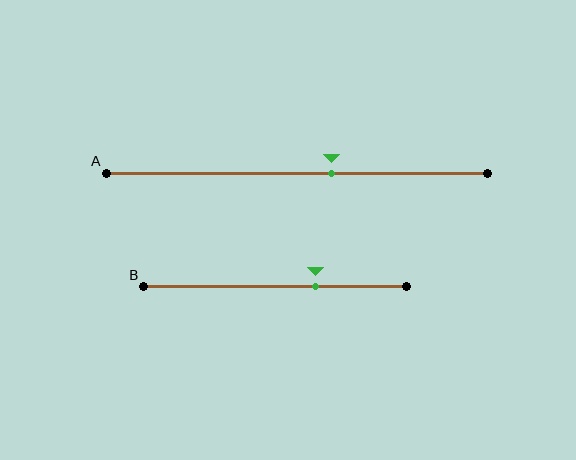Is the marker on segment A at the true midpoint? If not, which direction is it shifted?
No, the marker on segment A is shifted to the right by about 9% of the segment length.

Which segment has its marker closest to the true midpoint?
Segment A has its marker closest to the true midpoint.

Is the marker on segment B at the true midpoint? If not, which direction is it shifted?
No, the marker on segment B is shifted to the right by about 15% of the segment length.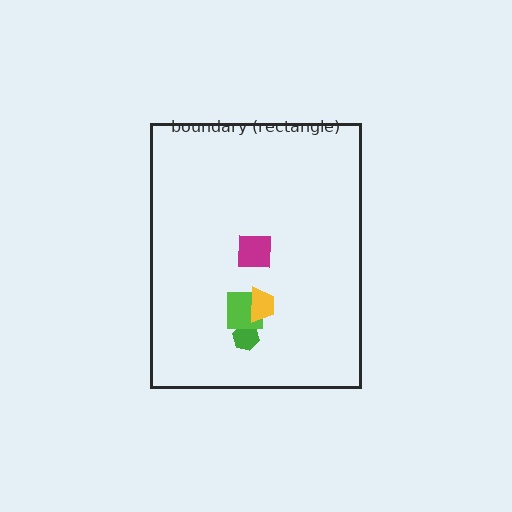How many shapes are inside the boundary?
4 inside, 0 outside.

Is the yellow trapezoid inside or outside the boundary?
Inside.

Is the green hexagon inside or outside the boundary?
Inside.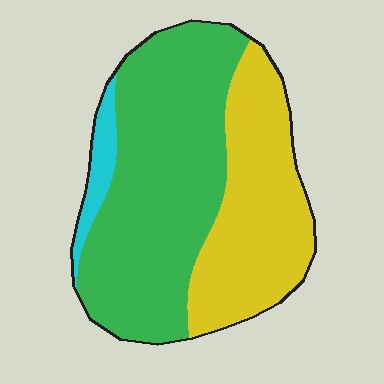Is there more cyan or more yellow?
Yellow.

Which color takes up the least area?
Cyan, at roughly 5%.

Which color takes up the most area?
Green, at roughly 55%.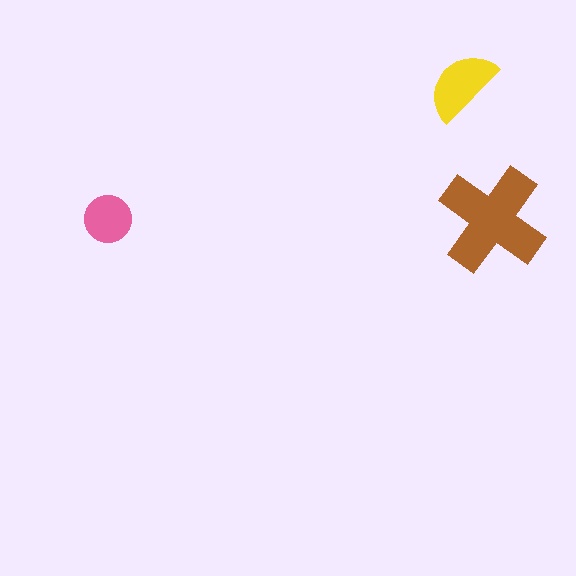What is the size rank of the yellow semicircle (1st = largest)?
2nd.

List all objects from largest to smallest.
The brown cross, the yellow semicircle, the pink circle.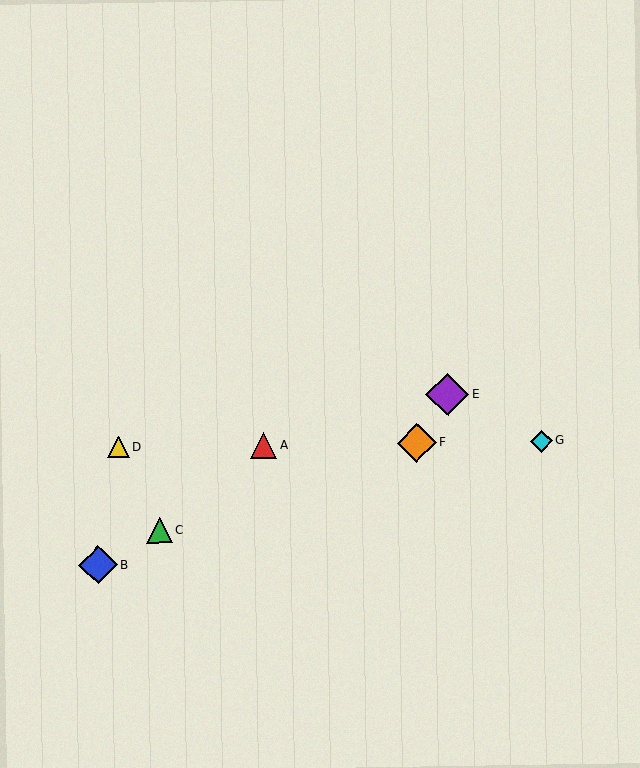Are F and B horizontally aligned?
No, F is at y≈443 and B is at y≈565.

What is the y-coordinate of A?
Object A is at y≈445.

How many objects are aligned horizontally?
4 objects (A, D, F, G) are aligned horizontally.